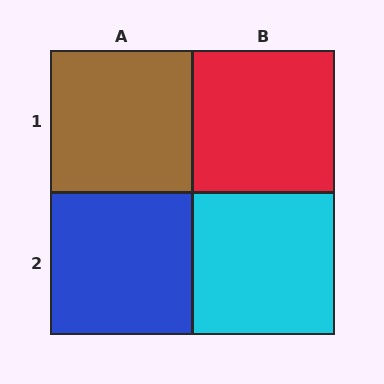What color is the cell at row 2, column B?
Cyan.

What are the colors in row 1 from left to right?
Brown, red.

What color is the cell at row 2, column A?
Blue.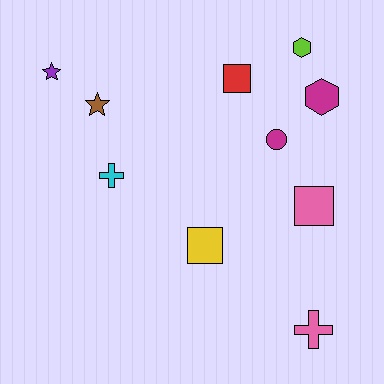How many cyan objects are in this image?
There is 1 cyan object.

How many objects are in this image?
There are 10 objects.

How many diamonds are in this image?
There are no diamonds.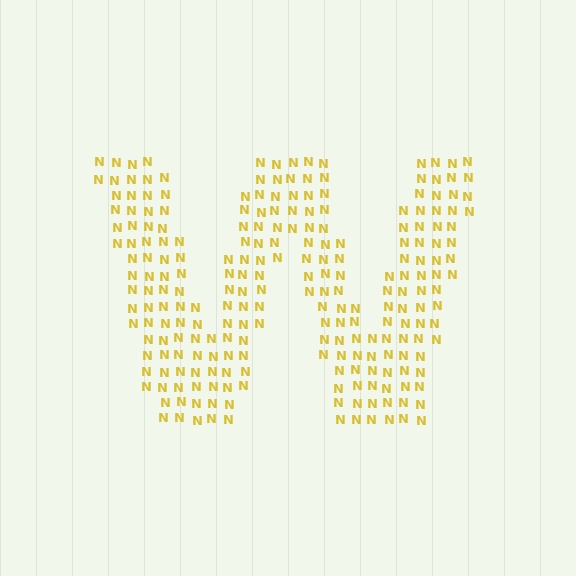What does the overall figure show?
The overall figure shows the letter W.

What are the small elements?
The small elements are letter N's.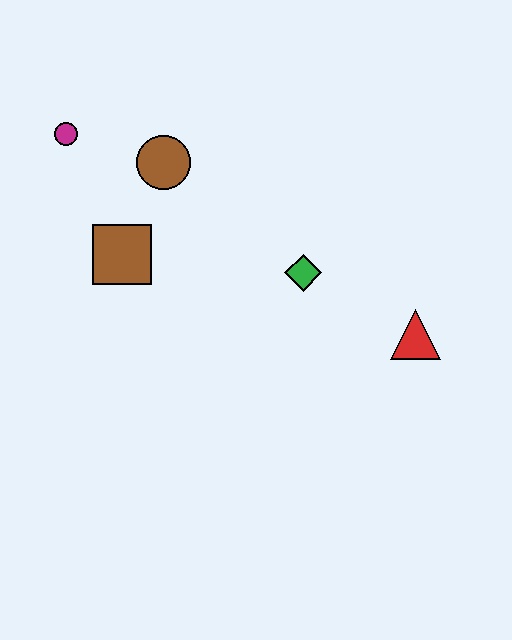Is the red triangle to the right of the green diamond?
Yes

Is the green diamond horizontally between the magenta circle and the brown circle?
No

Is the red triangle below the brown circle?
Yes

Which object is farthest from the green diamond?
The magenta circle is farthest from the green diamond.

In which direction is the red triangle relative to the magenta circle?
The red triangle is to the right of the magenta circle.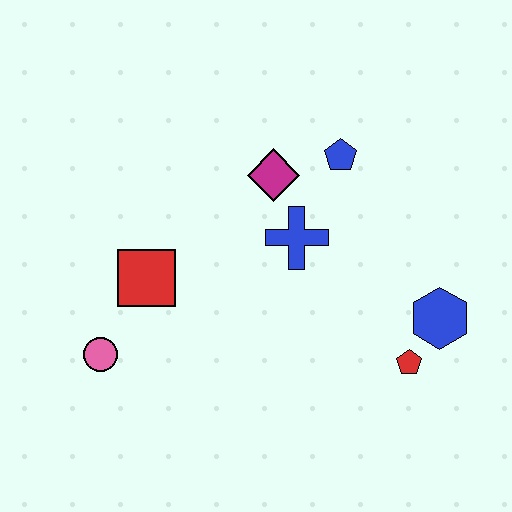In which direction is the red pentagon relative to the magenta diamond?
The red pentagon is below the magenta diamond.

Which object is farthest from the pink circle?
The blue hexagon is farthest from the pink circle.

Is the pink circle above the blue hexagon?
No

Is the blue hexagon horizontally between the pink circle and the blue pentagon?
No